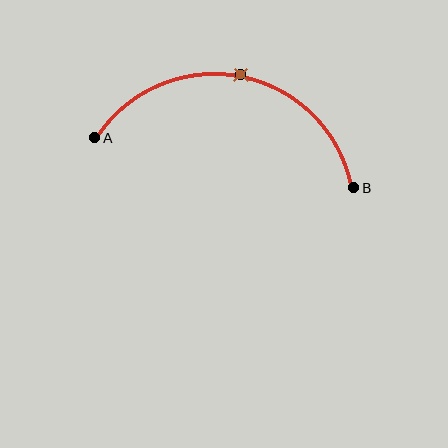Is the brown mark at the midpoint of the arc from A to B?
Yes. The brown mark lies on the arc at equal arc-length from both A and B — it is the arc midpoint.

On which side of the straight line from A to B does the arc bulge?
The arc bulges above the straight line connecting A and B.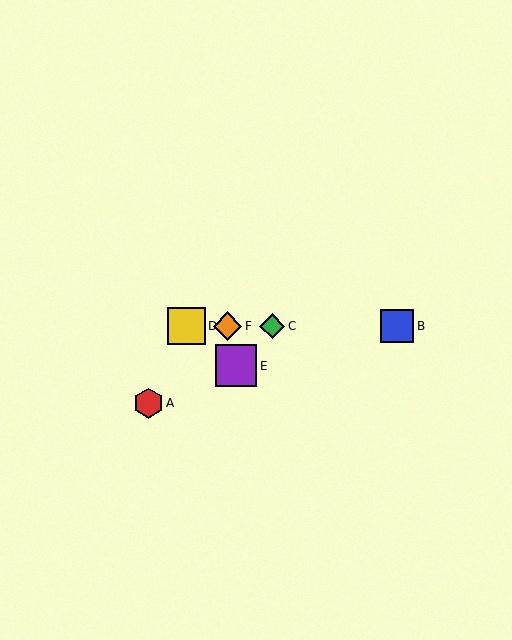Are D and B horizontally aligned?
Yes, both are at y≈326.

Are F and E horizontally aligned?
No, F is at y≈326 and E is at y≈366.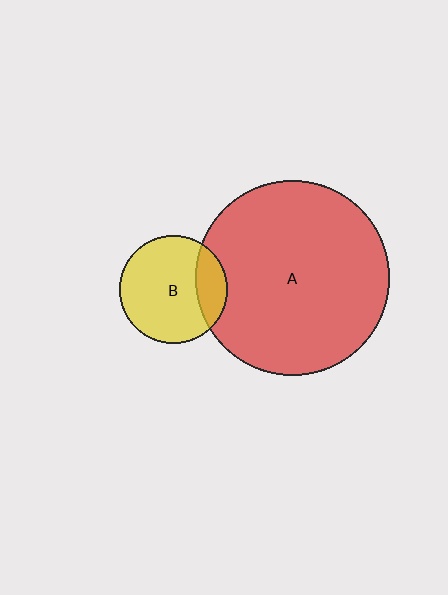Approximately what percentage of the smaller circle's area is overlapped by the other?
Approximately 20%.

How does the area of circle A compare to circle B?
Approximately 3.3 times.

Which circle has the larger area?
Circle A (red).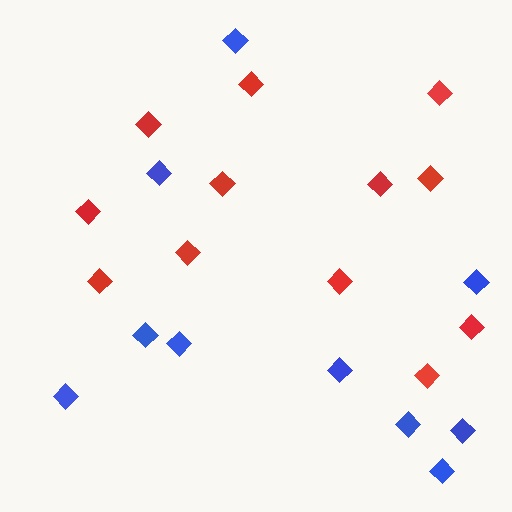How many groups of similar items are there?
There are 2 groups: one group of red diamonds (12) and one group of blue diamonds (10).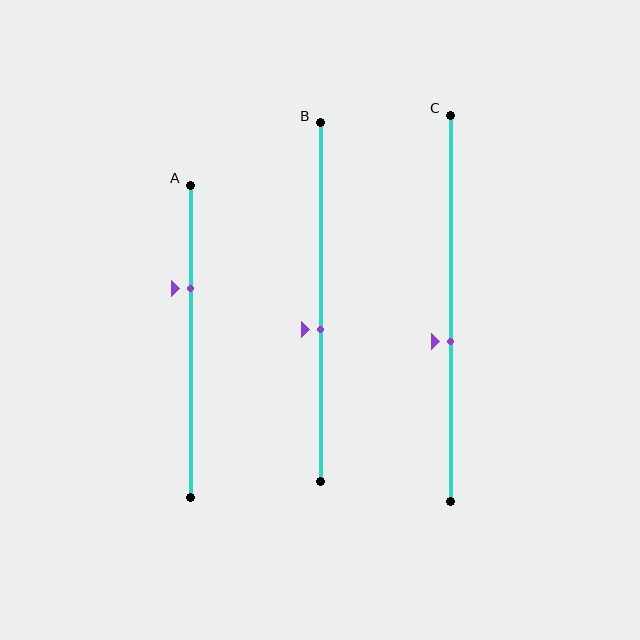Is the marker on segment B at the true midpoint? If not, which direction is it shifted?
No, the marker on segment B is shifted downward by about 8% of the segment length.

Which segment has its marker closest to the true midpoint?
Segment B has its marker closest to the true midpoint.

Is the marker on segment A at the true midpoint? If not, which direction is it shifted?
No, the marker on segment A is shifted upward by about 17% of the segment length.